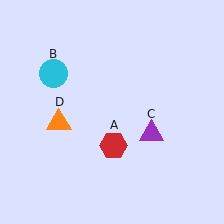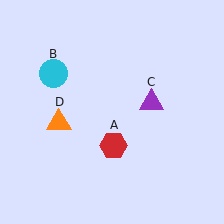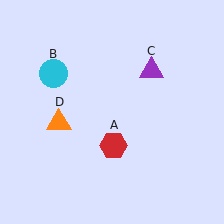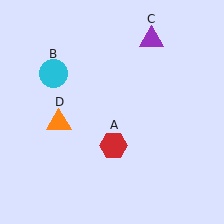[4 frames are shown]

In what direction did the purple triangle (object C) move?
The purple triangle (object C) moved up.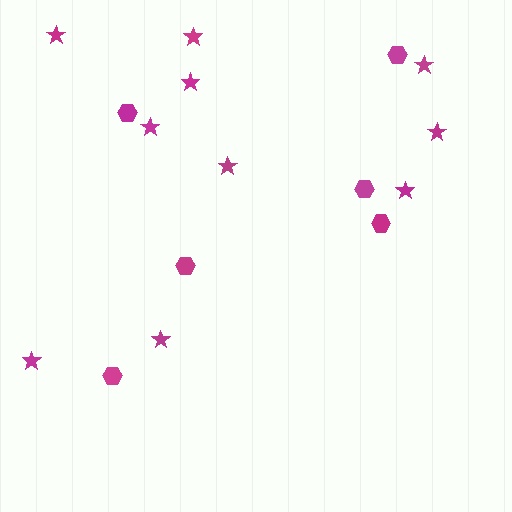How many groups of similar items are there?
There are 2 groups: one group of stars (10) and one group of hexagons (6).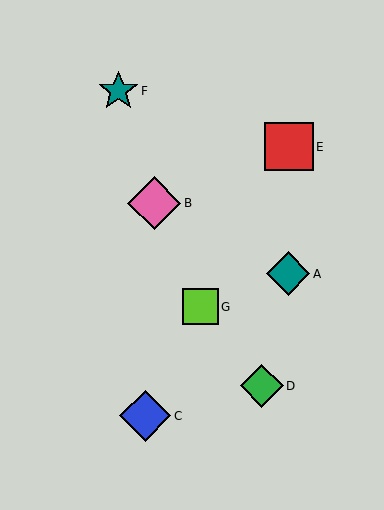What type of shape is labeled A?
Shape A is a teal diamond.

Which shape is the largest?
The pink diamond (labeled B) is the largest.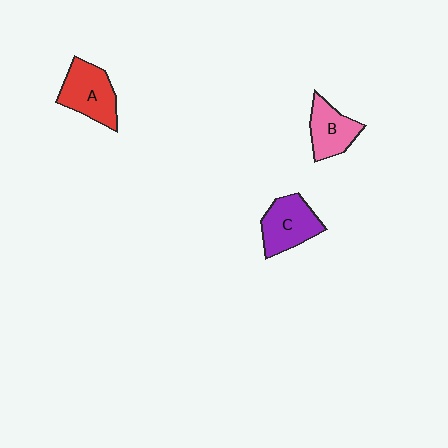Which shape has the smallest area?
Shape B (pink).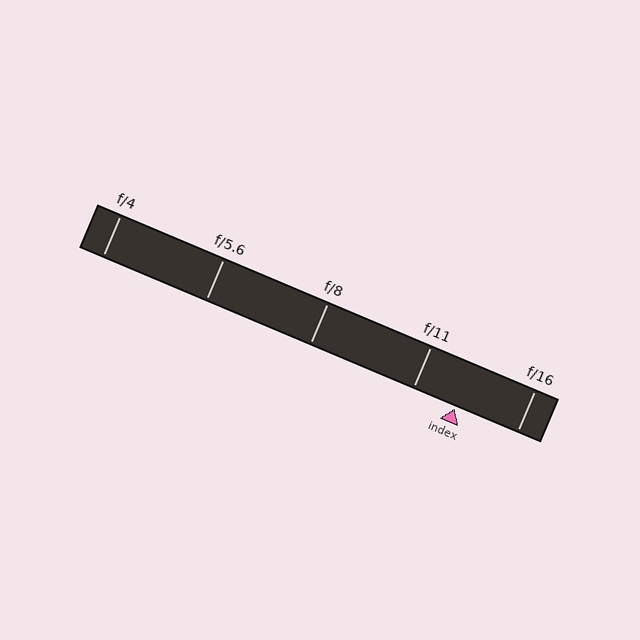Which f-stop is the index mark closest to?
The index mark is closest to f/11.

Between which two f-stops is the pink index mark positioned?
The index mark is between f/11 and f/16.